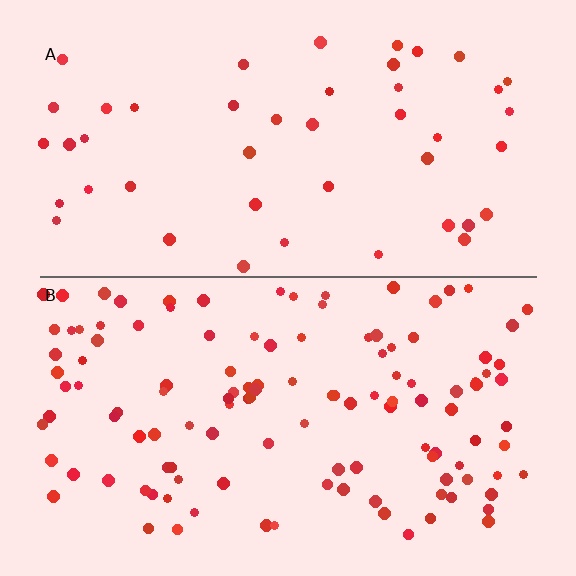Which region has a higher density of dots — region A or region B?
B (the bottom).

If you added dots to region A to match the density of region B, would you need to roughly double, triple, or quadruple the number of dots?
Approximately triple.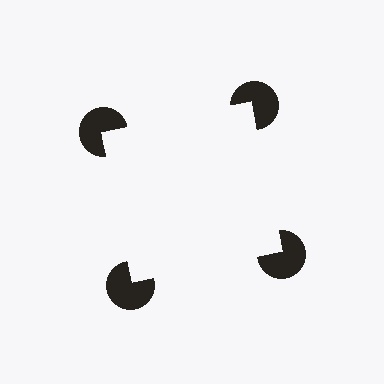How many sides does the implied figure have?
4 sides.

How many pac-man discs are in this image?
There are 4 — one at each vertex of the illusory square.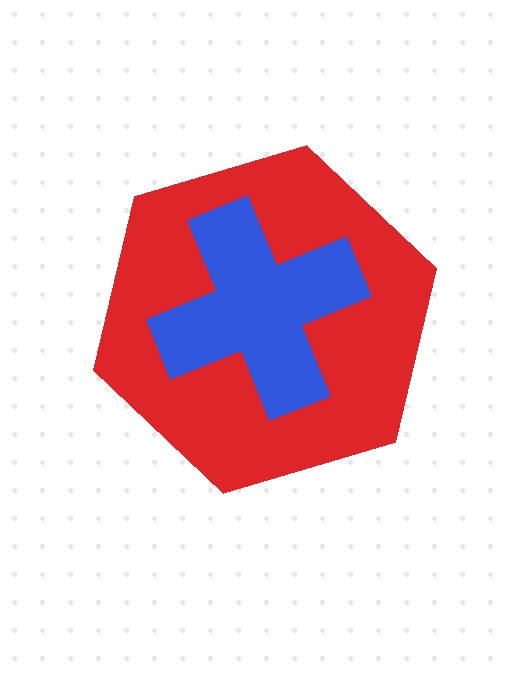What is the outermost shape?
The red hexagon.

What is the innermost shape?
The blue cross.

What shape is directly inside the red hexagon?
The blue cross.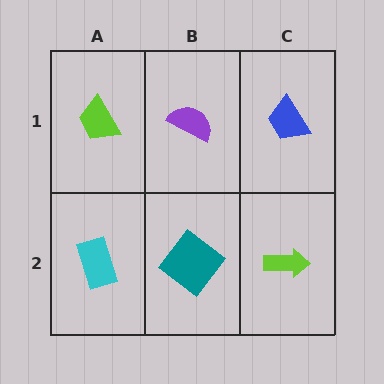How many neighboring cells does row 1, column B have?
3.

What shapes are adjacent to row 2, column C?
A blue trapezoid (row 1, column C), a teal diamond (row 2, column B).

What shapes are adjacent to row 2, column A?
A lime trapezoid (row 1, column A), a teal diamond (row 2, column B).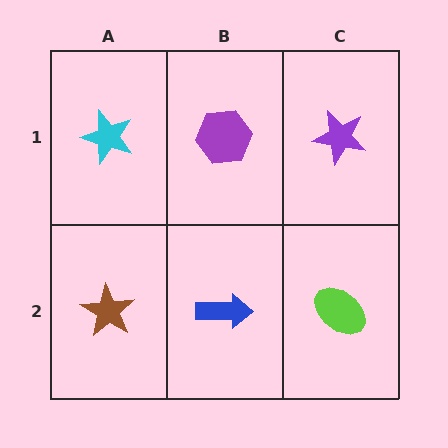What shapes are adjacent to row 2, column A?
A cyan star (row 1, column A), a blue arrow (row 2, column B).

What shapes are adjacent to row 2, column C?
A purple star (row 1, column C), a blue arrow (row 2, column B).